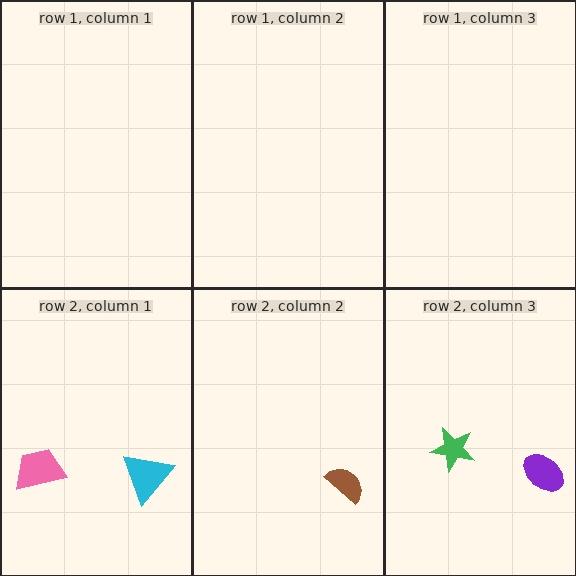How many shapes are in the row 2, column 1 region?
2.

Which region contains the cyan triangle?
The row 2, column 1 region.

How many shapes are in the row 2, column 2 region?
1.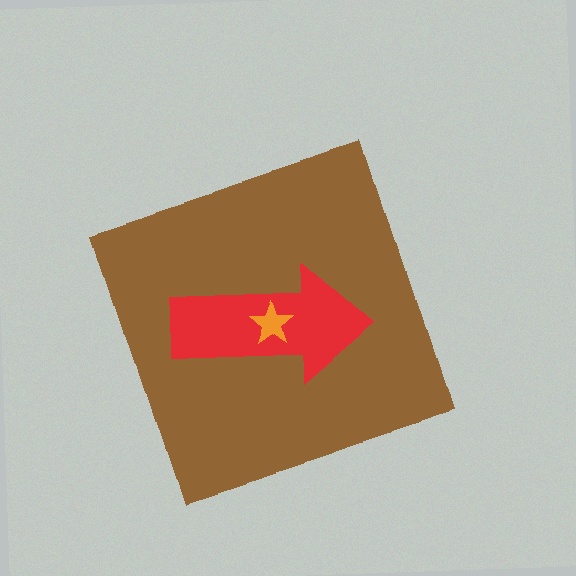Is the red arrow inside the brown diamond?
Yes.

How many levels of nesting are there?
3.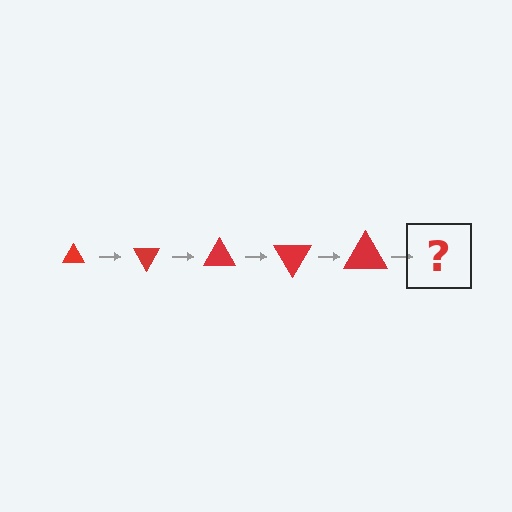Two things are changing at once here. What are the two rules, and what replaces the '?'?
The two rules are that the triangle grows larger each step and it rotates 60 degrees each step. The '?' should be a triangle, larger than the previous one and rotated 300 degrees from the start.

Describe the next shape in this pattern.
It should be a triangle, larger than the previous one and rotated 300 degrees from the start.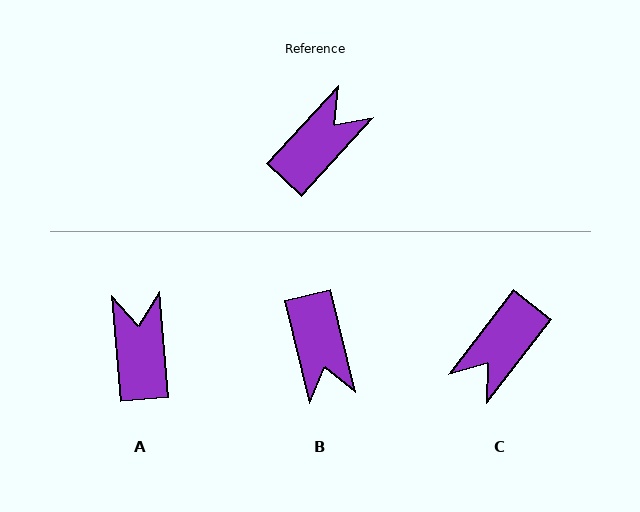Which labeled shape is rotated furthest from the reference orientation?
C, about 175 degrees away.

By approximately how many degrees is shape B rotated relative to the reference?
Approximately 124 degrees clockwise.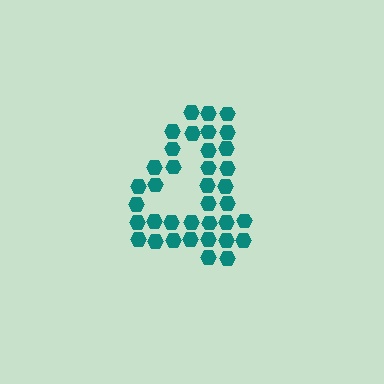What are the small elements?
The small elements are hexagons.